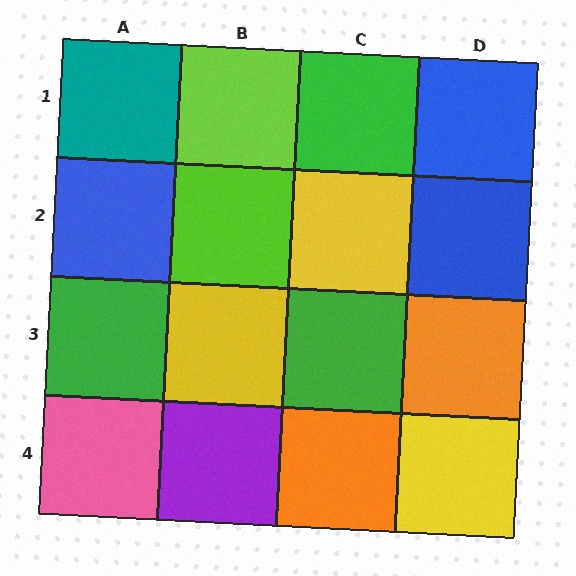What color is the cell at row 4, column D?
Yellow.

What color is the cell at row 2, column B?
Lime.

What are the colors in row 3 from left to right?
Green, yellow, green, orange.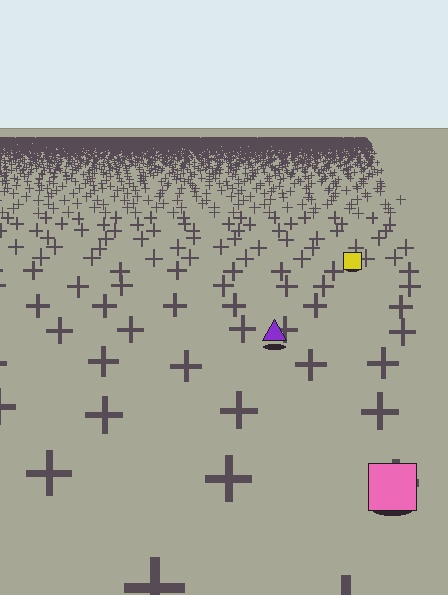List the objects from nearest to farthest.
From nearest to farthest: the pink square, the purple triangle, the yellow square.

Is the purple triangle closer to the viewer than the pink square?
No. The pink square is closer — you can tell from the texture gradient: the ground texture is coarser near it.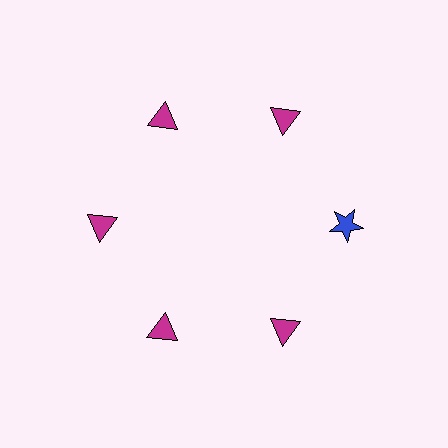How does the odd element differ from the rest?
It differs in both color (blue instead of magenta) and shape (star instead of triangle).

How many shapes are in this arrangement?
There are 6 shapes arranged in a ring pattern.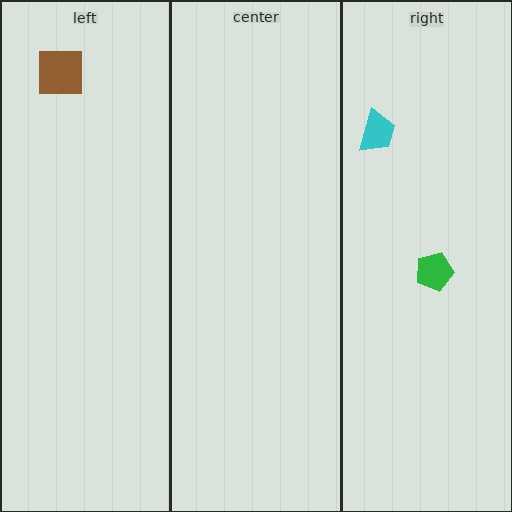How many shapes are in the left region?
1.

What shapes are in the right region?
The cyan trapezoid, the green pentagon.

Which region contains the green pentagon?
The right region.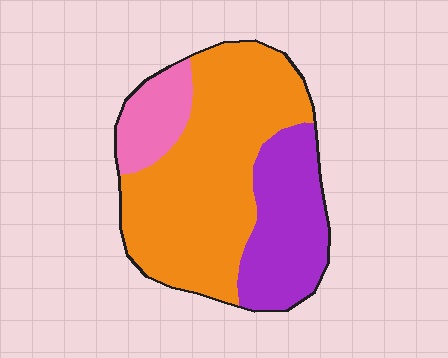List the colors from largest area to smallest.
From largest to smallest: orange, purple, pink.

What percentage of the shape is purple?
Purple covers roughly 30% of the shape.